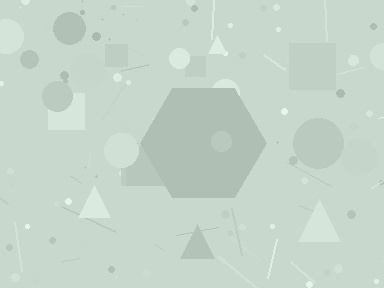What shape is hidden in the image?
A hexagon is hidden in the image.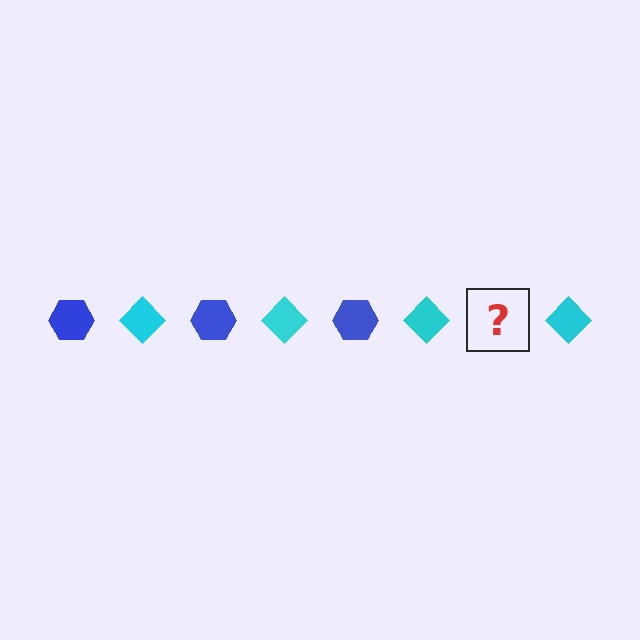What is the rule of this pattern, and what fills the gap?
The rule is that the pattern alternates between blue hexagon and cyan diamond. The gap should be filled with a blue hexagon.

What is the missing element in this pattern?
The missing element is a blue hexagon.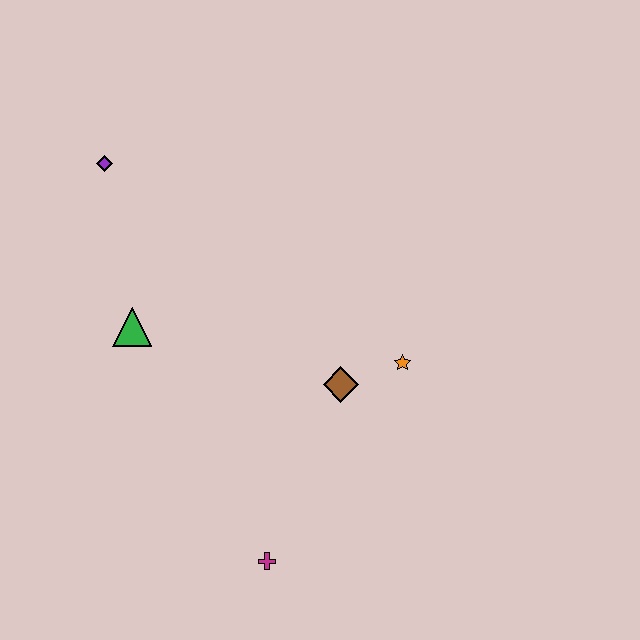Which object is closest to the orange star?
The brown diamond is closest to the orange star.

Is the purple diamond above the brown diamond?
Yes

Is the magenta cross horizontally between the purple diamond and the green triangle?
No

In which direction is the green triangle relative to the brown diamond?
The green triangle is to the left of the brown diamond.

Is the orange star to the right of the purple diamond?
Yes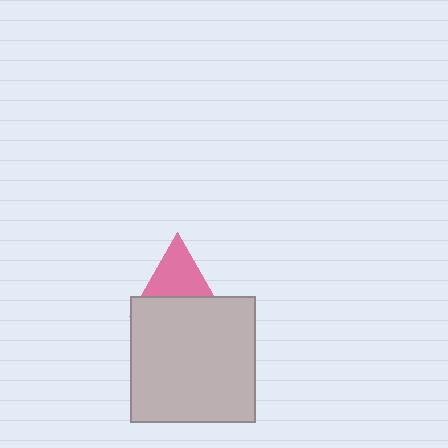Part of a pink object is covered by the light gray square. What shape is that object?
It is a triangle.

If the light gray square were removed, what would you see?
You would see the complete pink triangle.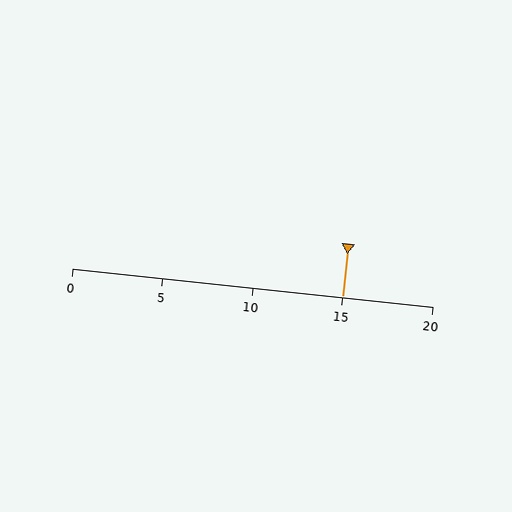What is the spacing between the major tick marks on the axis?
The major ticks are spaced 5 apart.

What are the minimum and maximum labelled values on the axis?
The axis runs from 0 to 20.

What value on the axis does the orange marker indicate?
The marker indicates approximately 15.